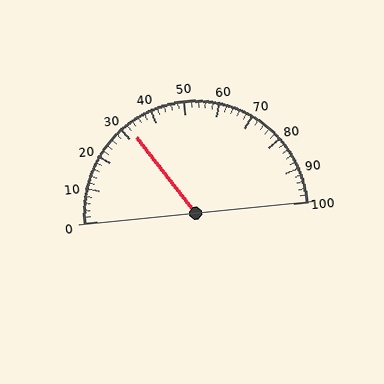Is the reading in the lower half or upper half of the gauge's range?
The reading is in the lower half of the range (0 to 100).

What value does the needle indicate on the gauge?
The needle indicates approximately 32.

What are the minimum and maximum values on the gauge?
The gauge ranges from 0 to 100.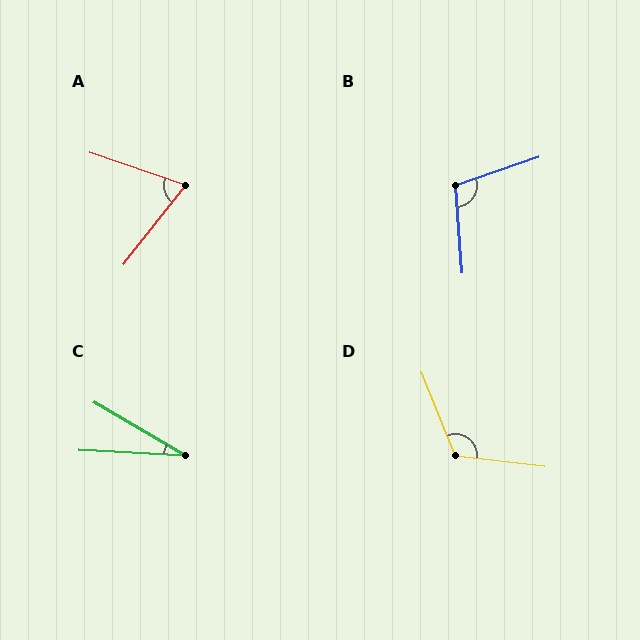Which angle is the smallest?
C, at approximately 27 degrees.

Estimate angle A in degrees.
Approximately 71 degrees.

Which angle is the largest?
D, at approximately 119 degrees.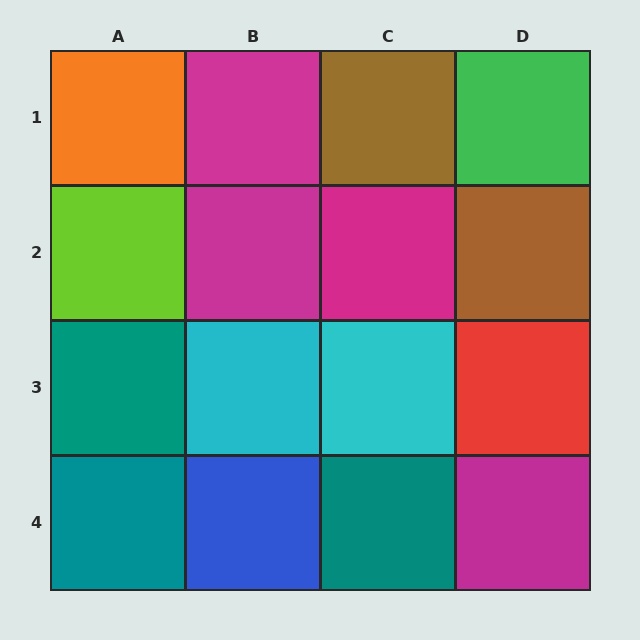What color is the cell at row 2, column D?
Brown.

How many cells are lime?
1 cell is lime.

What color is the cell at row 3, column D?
Red.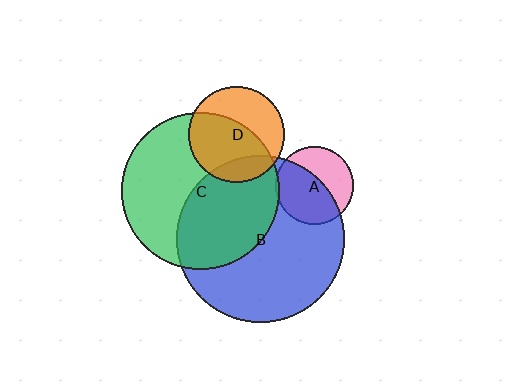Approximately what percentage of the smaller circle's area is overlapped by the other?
Approximately 60%.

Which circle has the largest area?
Circle B (blue).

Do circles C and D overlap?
Yes.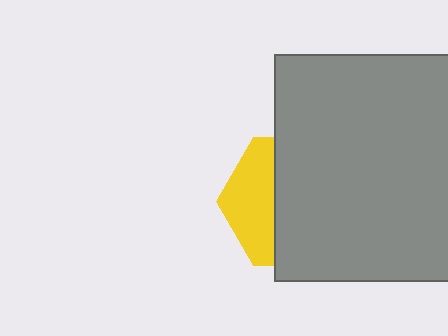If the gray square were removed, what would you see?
You would see the complete yellow hexagon.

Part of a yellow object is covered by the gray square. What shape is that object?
It is a hexagon.